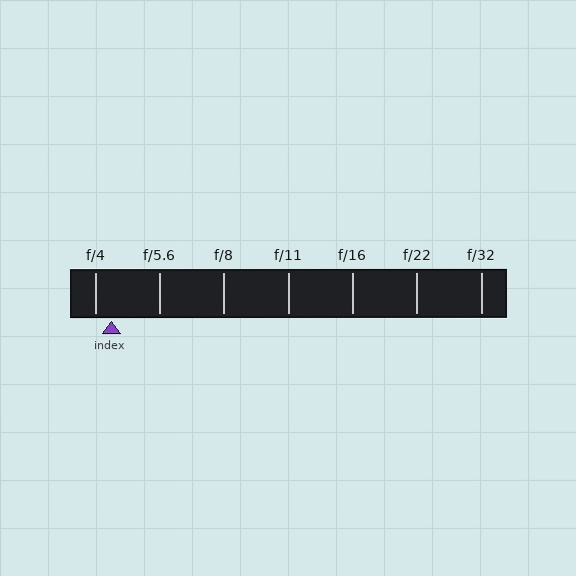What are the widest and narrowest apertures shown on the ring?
The widest aperture shown is f/4 and the narrowest is f/32.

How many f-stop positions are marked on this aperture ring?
There are 7 f-stop positions marked.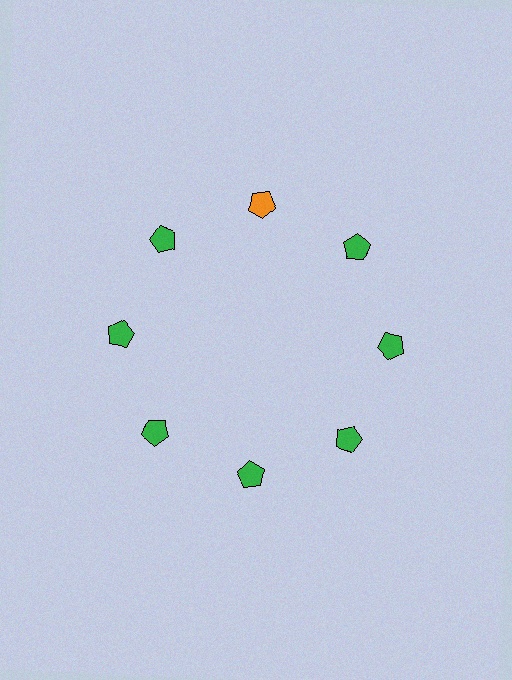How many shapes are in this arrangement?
There are 8 shapes arranged in a ring pattern.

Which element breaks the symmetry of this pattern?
The orange pentagon at roughly the 12 o'clock position breaks the symmetry. All other shapes are green pentagons.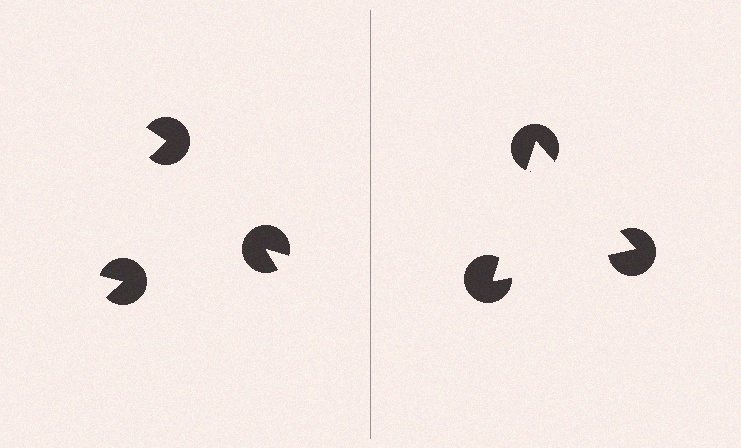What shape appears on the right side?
An illusory triangle.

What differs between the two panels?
The pac-man discs are positioned identically on both sides; only the wedge orientations differ. On the right they align to a triangle; on the left they are misaligned.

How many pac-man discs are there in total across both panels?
6 — 3 on each side.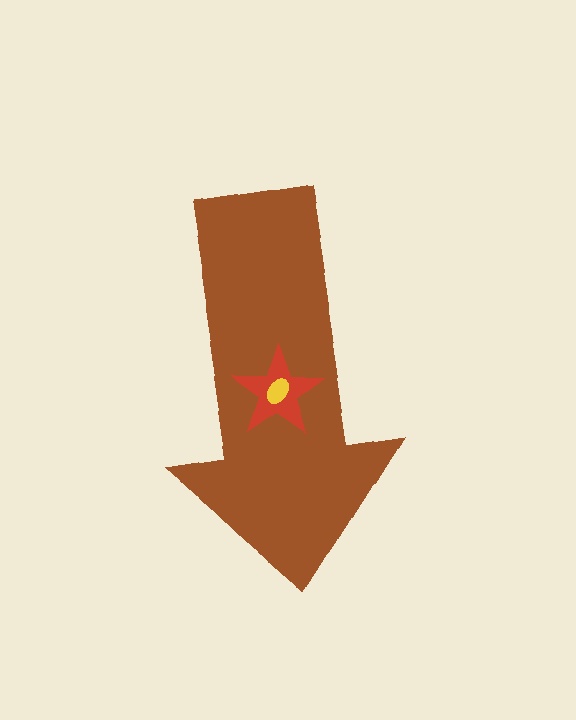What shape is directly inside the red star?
The yellow ellipse.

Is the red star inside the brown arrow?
Yes.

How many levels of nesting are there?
3.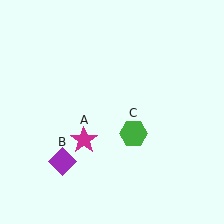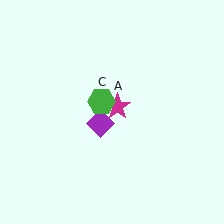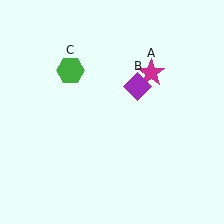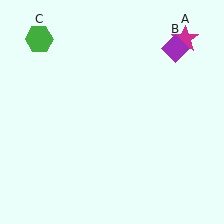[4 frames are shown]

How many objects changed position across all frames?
3 objects changed position: magenta star (object A), purple diamond (object B), green hexagon (object C).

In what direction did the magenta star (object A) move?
The magenta star (object A) moved up and to the right.